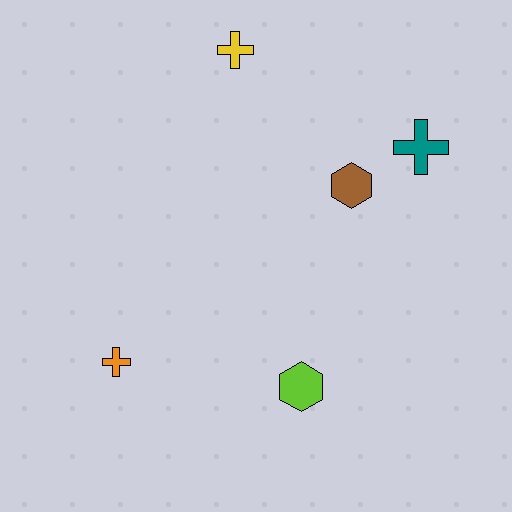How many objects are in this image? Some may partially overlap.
There are 5 objects.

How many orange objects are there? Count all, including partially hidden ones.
There is 1 orange object.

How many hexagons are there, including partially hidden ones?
There are 2 hexagons.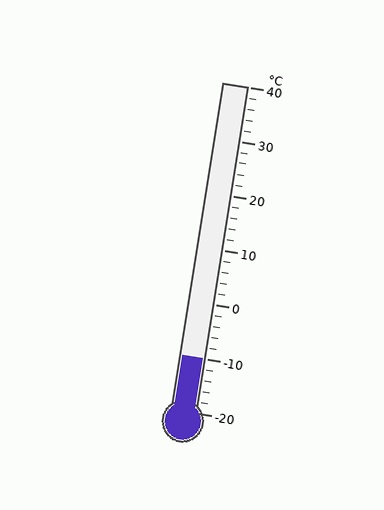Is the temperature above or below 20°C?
The temperature is below 20°C.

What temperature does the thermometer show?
The thermometer shows approximately -10°C.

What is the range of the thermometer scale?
The thermometer scale ranges from -20°C to 40°C.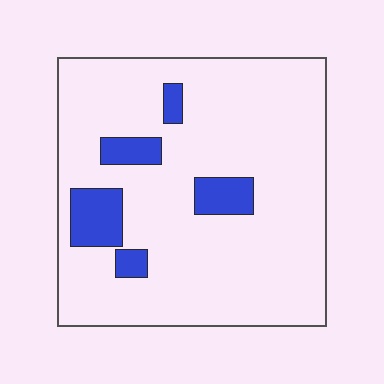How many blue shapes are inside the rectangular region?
5.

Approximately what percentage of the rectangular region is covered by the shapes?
Approximately 10%.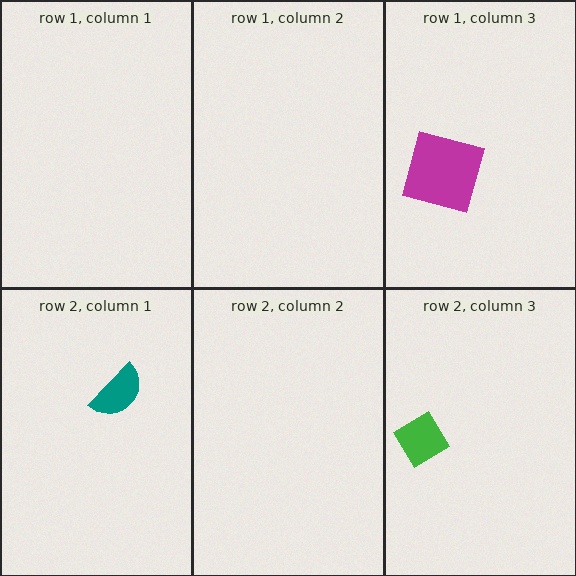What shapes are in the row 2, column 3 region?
The green diamond.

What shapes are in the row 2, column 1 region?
The teal semicircle.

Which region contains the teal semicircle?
The row 2, column 1 region.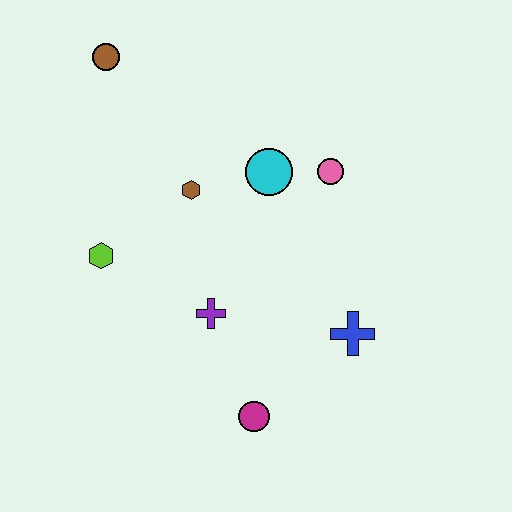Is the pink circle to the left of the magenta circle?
No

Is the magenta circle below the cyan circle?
Yes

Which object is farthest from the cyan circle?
The magenta circle is farthest from the cyan circle.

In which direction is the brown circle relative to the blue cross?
The brown circle is above the blue cross.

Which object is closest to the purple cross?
The magenta circle is closest to the purple cross.